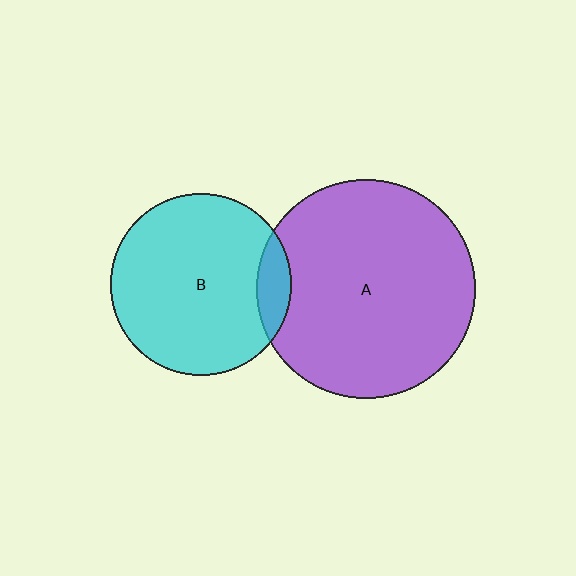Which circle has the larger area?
Circle A (purple).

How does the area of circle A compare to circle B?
Approximately 1.4 times.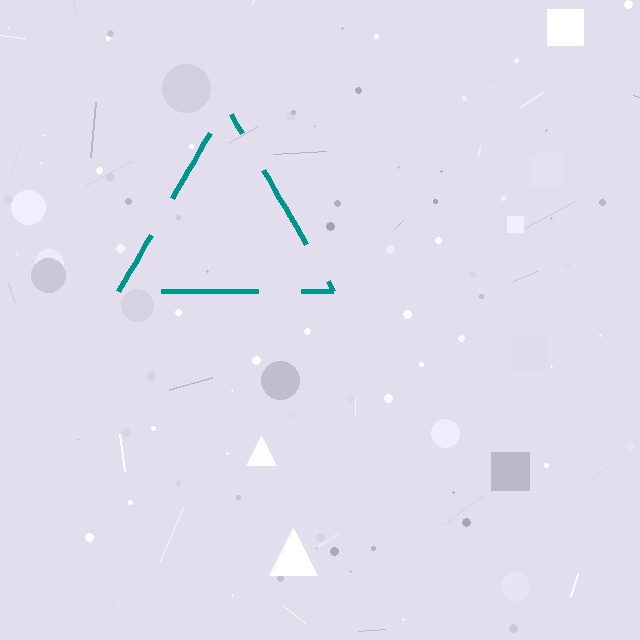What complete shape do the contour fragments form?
The contour fragments form a triangle.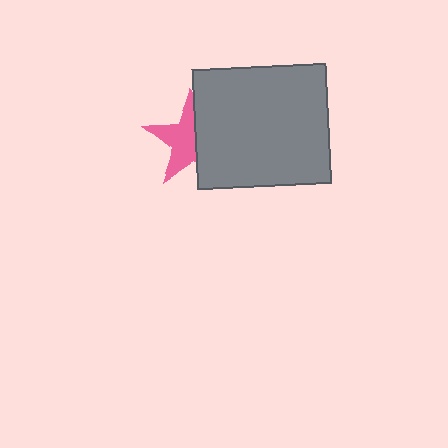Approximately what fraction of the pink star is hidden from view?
Roughly 43% of the pink star is hidden behind the gray rectangle.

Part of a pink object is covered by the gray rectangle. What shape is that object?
It is a star.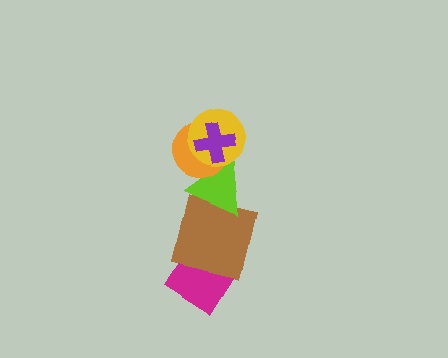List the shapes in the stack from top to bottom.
From top to bottom: the purple cross, the yellow circle, the orange circle, the lime triangle, the brown square, the magenta diamond.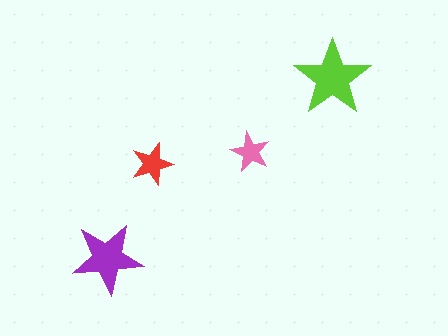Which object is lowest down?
The purple star is bottommost.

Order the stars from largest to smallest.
the lime one, the purple one, the red one, the pink one.